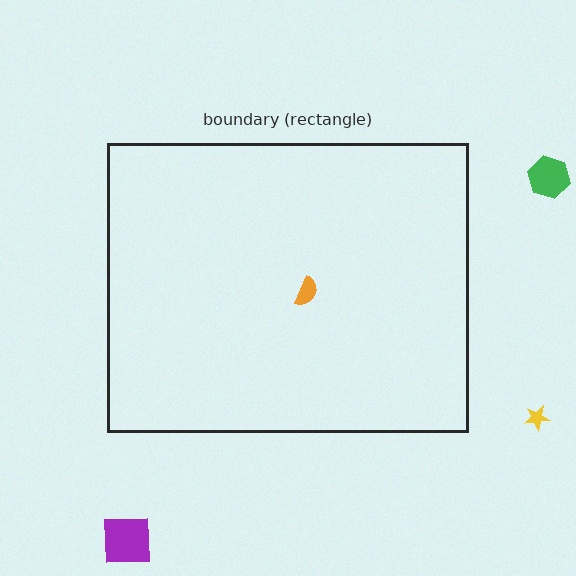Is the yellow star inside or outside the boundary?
Outside.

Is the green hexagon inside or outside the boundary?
Outside.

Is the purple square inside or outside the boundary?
Outside.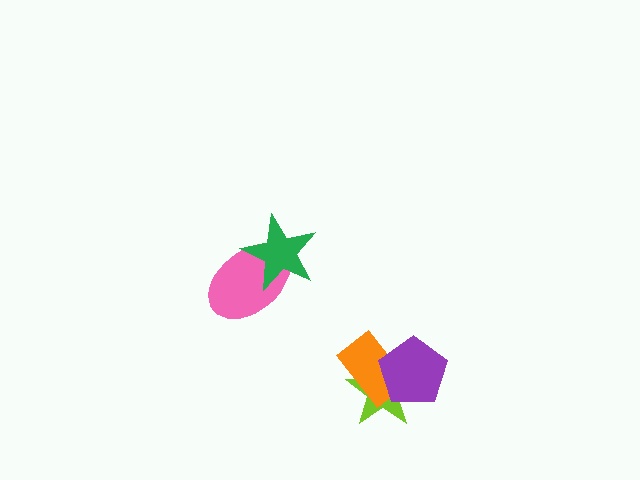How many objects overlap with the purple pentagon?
2 objects overlap with the purple pentagon.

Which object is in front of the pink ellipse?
The green star is in front of the pink ellipse.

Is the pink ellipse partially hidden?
Yes, it is partially covered by another shape.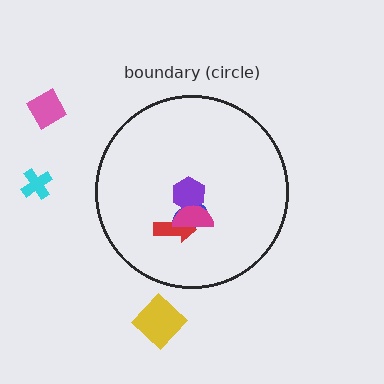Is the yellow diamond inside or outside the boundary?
Outside.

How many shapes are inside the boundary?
4 inside, 3 outside.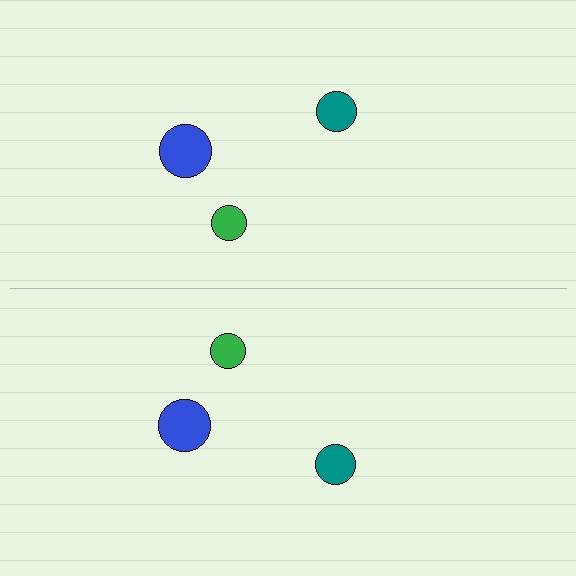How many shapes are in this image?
There are 6 shapes in this image.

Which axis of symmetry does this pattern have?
The pattern has a horizontal axis of symmetry running through the center of the image.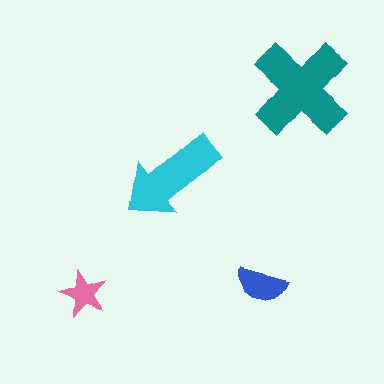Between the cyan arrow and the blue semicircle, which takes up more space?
The cyan arrow.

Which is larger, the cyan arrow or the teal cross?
The teal cross.